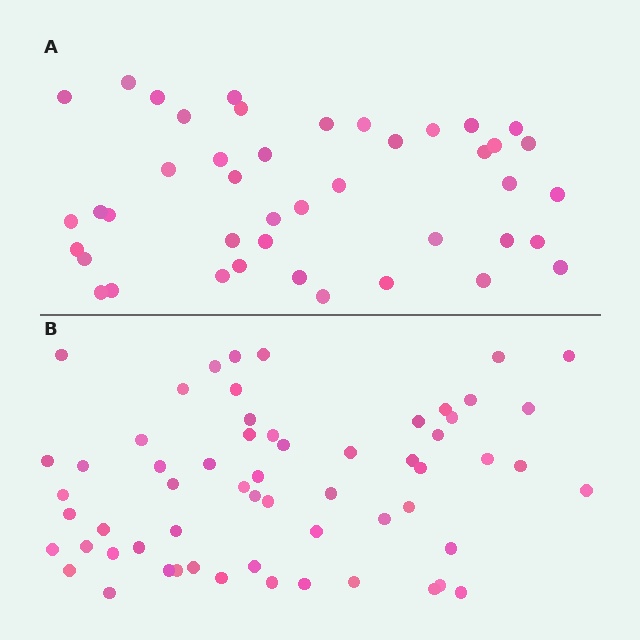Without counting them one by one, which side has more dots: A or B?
Region B (the bottom region) has more dots.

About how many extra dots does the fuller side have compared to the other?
Region B has approximately 15 more dots than region A.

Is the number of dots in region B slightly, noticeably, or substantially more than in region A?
Region B has noticeably more, but not dramatically so. The ratio is roughly 1.4 to 1.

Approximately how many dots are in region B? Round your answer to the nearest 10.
About 60 dots.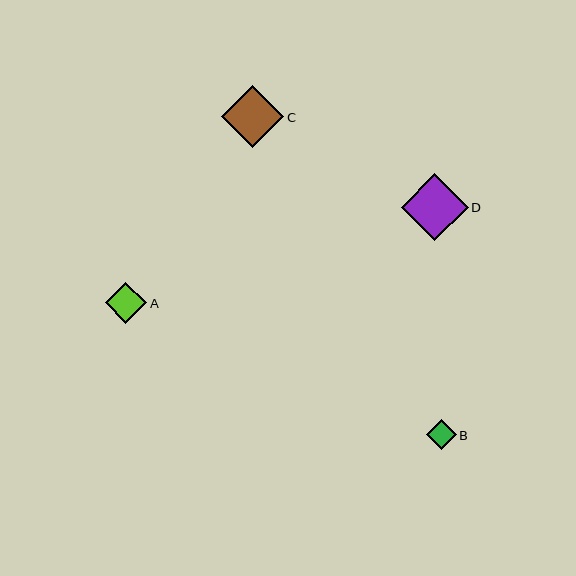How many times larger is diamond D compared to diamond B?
Diamond D is approximately 2.2 times the size of diamond B.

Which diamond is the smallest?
Diamond B is the smallest with a size of approximately 30 pixels.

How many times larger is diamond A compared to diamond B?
Diamond A is approximately 1.4 times the size of diamond B.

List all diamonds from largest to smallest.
From largest to smallest: D, C, A, B.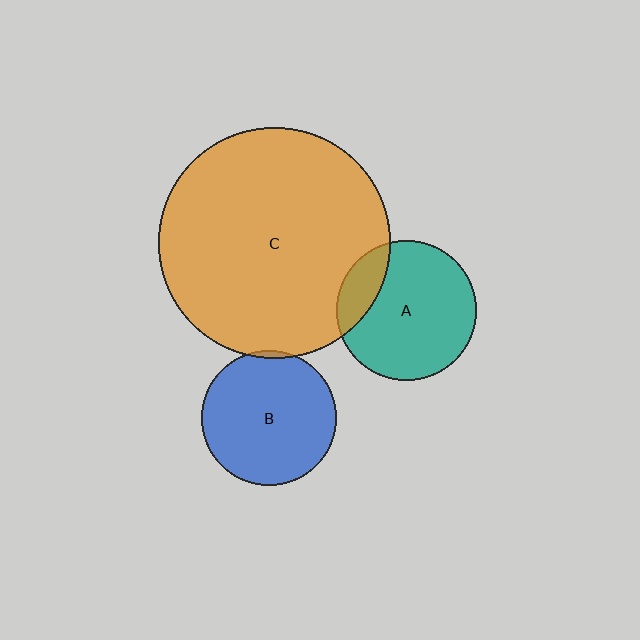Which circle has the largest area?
Circle C (orange).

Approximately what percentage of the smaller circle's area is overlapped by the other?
Approximately 5%.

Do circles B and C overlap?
Yes.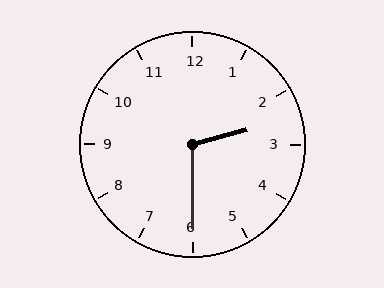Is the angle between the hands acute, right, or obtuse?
It is obtuse.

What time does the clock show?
2:30.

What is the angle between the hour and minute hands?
Approximately 105 degrees.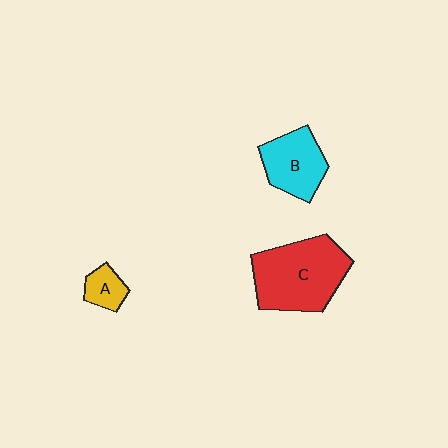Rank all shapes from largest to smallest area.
From largest to smallest: C (red), B (cyan), A (yellow).